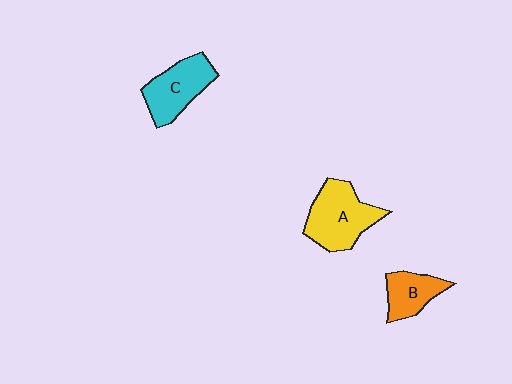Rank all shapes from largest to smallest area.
From largest to smallest: A (yellow), C (cyan), B (orange).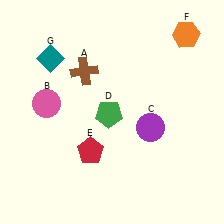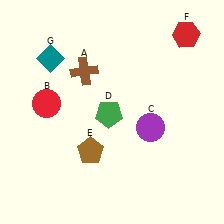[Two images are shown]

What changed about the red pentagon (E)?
In Image 1, E is red. In Image 2, it changed to brown.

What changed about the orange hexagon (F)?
In Image 1, F is orange. In Image 2, it changed to red.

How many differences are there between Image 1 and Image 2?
There are 3 differences between the two images.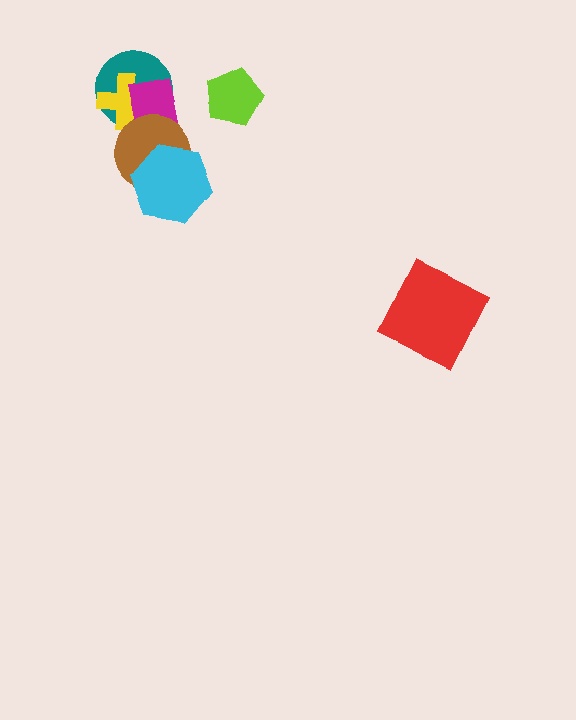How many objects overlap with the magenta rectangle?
3 objects overlap with the magenta rectangle.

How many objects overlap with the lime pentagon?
0 objects overlap with the lime pentagon.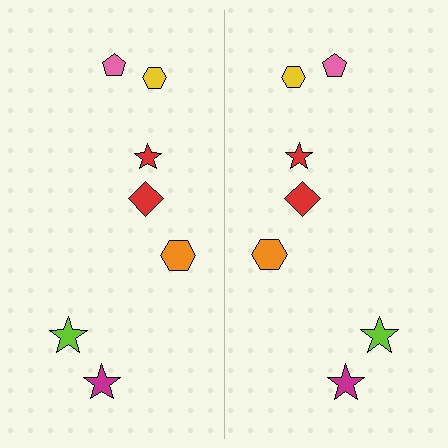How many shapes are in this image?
There are 14 shapes in this image.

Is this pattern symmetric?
Yes, this pattern has bilateral (reflection) symmetry.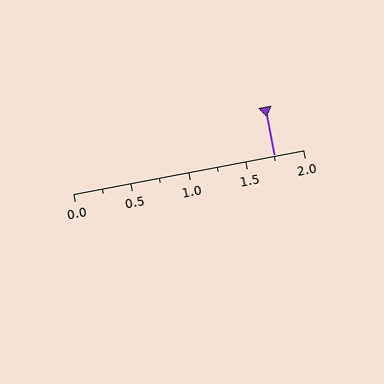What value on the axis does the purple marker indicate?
The marker indicates approximately 1.75.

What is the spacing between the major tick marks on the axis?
The major ticks are spaced 0.5 apart.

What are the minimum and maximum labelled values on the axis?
The axis runs from 0.0 to 2.0.